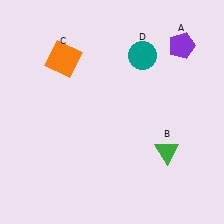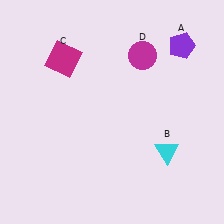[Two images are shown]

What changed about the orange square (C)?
In Image 1, C is orange. In Image 2, it changed to magenta.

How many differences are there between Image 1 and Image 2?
There are 3 differences between the two images.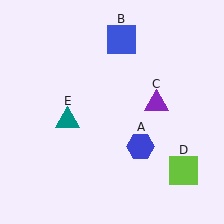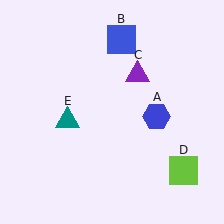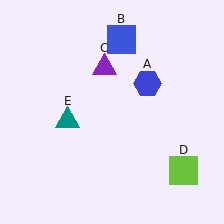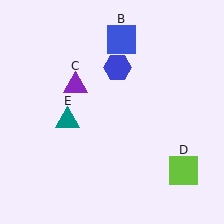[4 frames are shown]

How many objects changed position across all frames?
2 objects changed position: blue hexagon (object A), purple triangle (object C).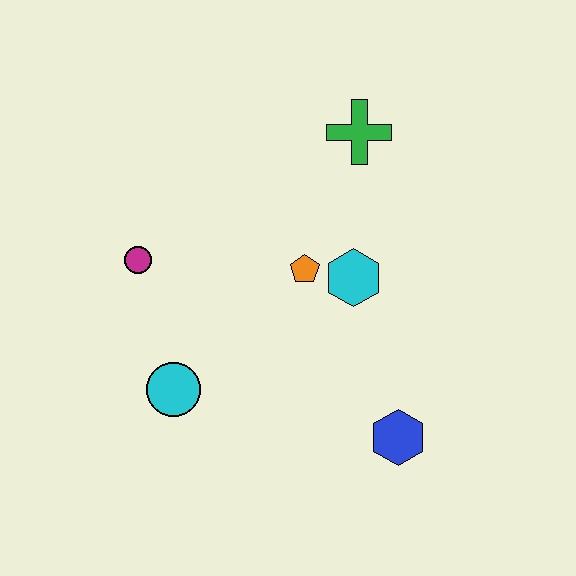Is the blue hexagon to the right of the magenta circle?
Yes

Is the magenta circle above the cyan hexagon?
Yes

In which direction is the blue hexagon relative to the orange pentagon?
The blue hexagon is below the orange pentagon.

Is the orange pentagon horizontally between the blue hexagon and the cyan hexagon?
No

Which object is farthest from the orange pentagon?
The blue hexagon is farthest from the orange pentagon.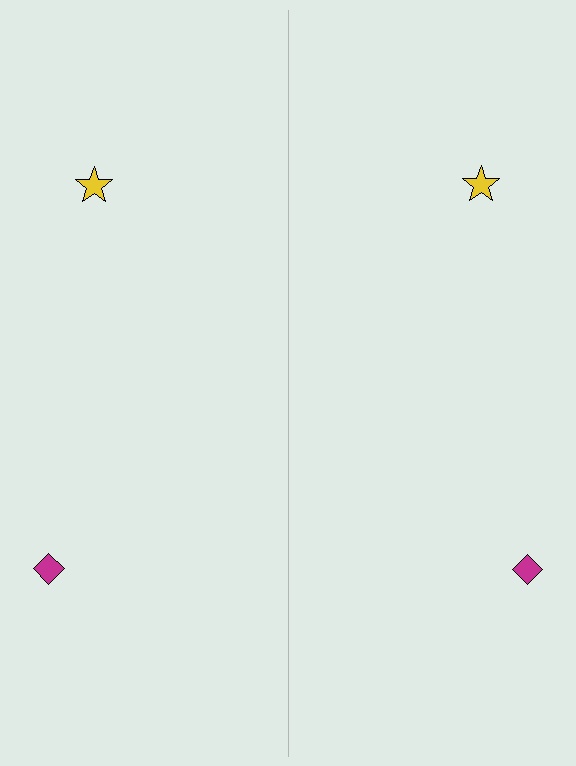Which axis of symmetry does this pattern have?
The pattern has a vertical axis of symmetry running through the center of the image.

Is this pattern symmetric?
Yes, this pattern has bilateral (reflection) symmetry.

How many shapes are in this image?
There are 4 shapes in this image.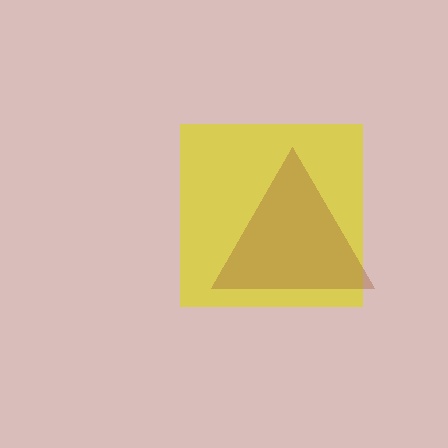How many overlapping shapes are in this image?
There are 2 overlapping shapes in the image.